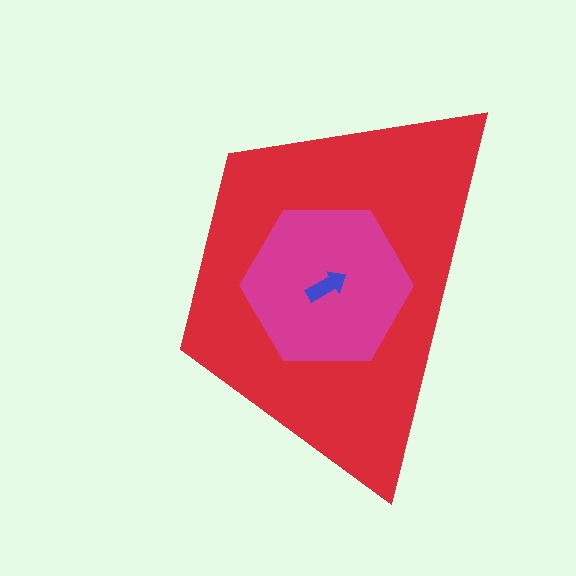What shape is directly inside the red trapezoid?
The magenta hexagon.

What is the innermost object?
The blue arrow.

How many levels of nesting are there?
3.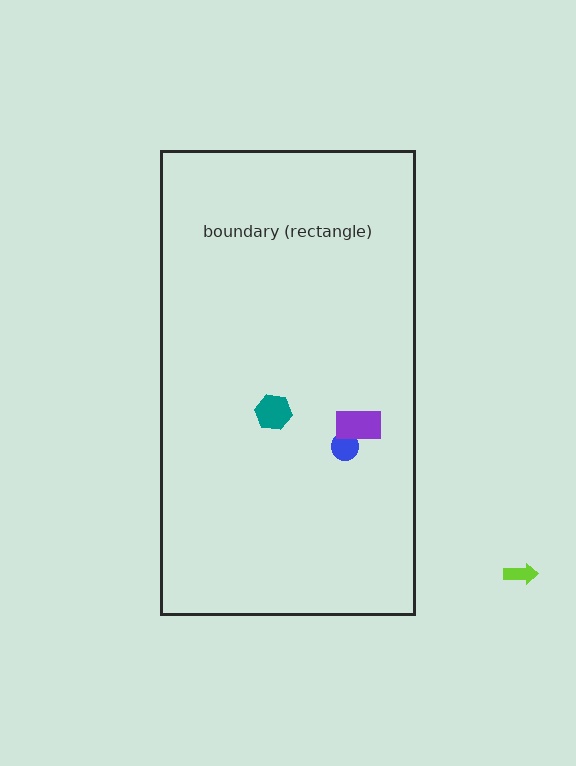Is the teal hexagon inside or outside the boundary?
Inside.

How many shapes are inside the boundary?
3 inside, 1 outside.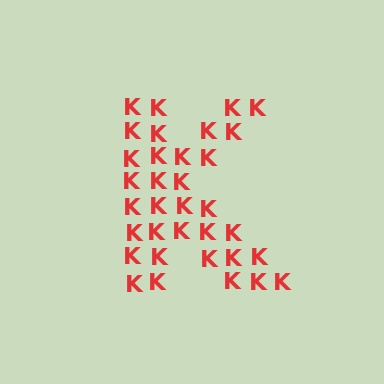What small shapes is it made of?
It is made of small letter K's.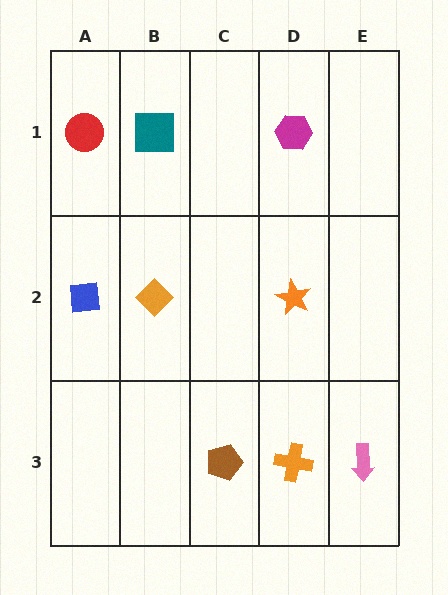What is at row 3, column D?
An orange cross.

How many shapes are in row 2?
3 shapes.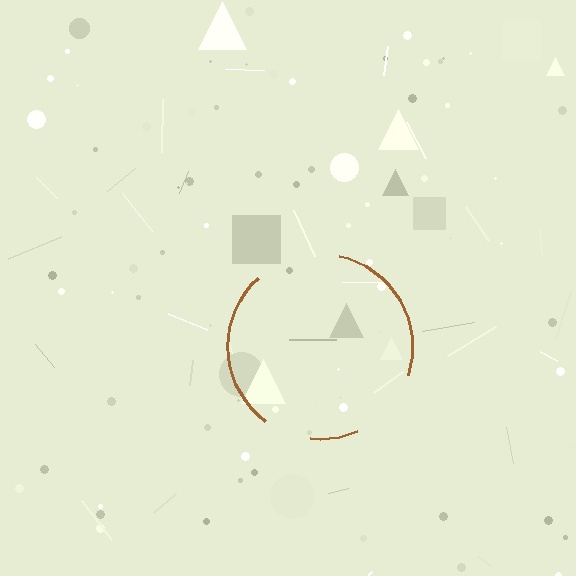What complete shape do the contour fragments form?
The contour fragments form a circle.